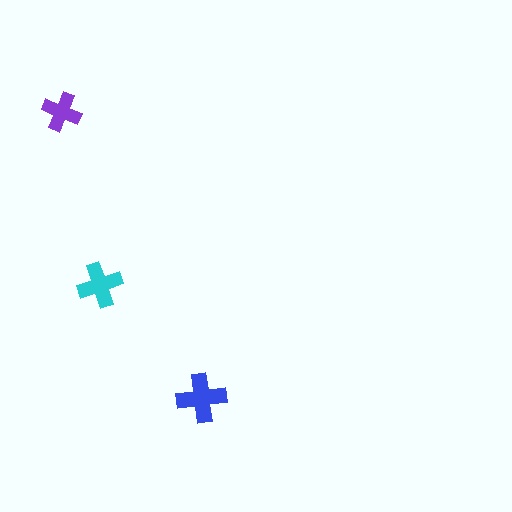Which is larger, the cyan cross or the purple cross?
The cyan one.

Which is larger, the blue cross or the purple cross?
The blue one.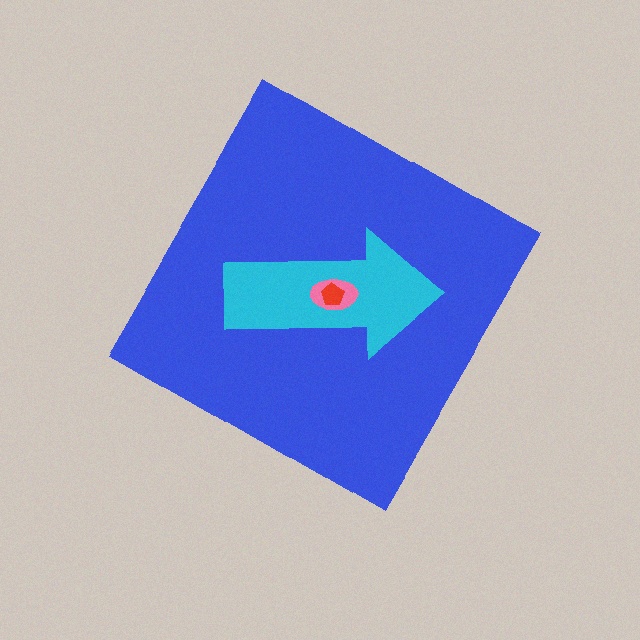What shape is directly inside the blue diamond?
The cyan arrow.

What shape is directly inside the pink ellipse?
The red pentagon.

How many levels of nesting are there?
4.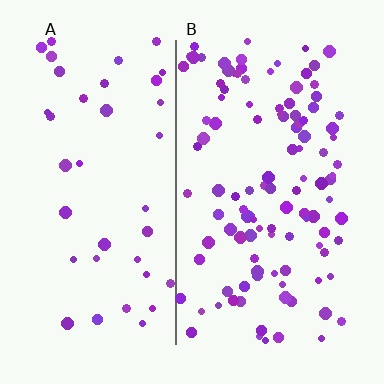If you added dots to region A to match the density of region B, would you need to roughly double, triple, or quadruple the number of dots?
Approximately triple.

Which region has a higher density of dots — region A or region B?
B (the right).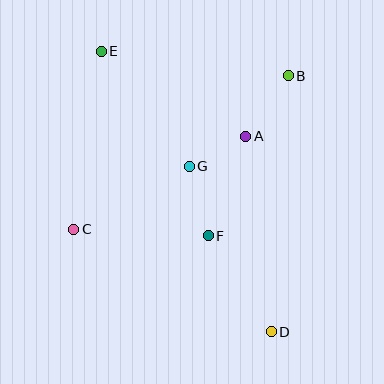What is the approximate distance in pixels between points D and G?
The distance between D and G is approximately 185 pixels.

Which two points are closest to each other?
Points A and G are closest to each other.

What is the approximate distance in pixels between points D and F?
The distance between D and F is approximately 115 pixels.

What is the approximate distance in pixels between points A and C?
The distance between A and C is approximately 195 pixels.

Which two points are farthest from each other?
Points D and E are farthest from each other.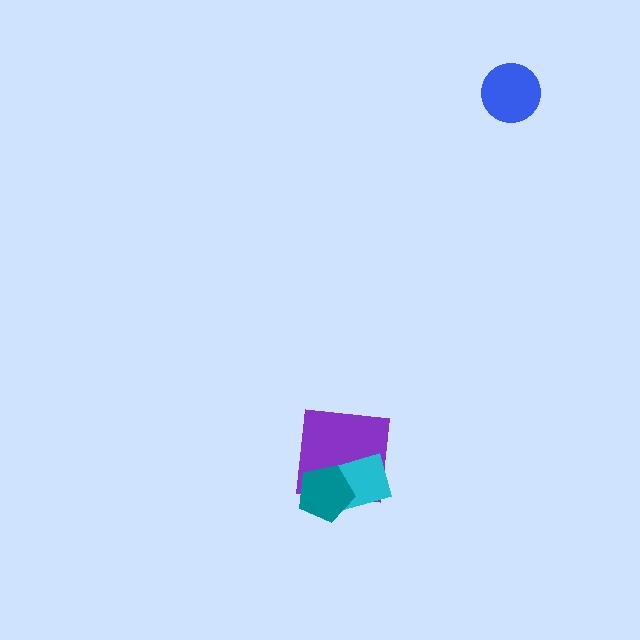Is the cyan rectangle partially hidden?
Yes, it is partially covered by another shape.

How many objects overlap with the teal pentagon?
2 objects overlap with the teal pentagon.